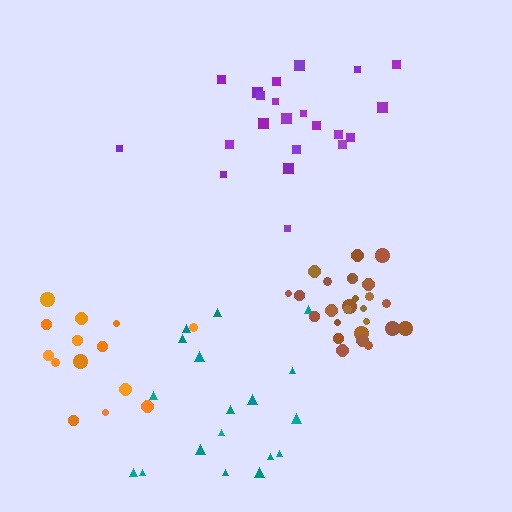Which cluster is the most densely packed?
Brown.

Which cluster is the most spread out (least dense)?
Teal.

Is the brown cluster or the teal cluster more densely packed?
Brown.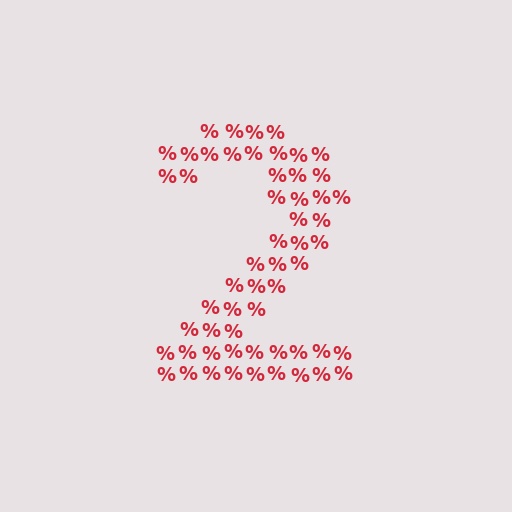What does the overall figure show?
The overall figure shows the digit 2.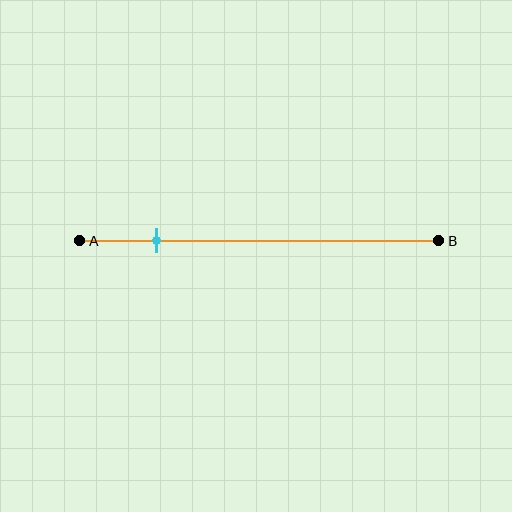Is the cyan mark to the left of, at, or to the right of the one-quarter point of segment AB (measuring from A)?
The cyan mark is to the left of the one-quarter point of segment AB.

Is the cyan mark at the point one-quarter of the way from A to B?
No, the mark is at about 20% from A, not at the 25% one-quarter point.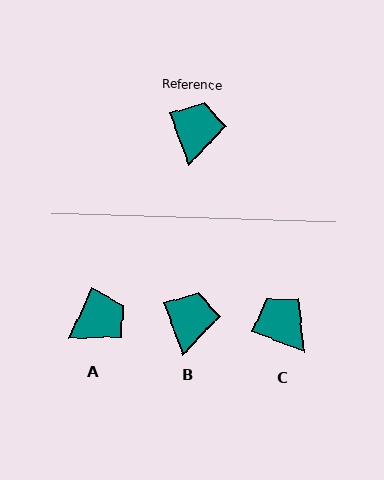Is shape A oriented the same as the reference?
No, it is off by about 44 degrees.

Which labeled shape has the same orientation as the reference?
B.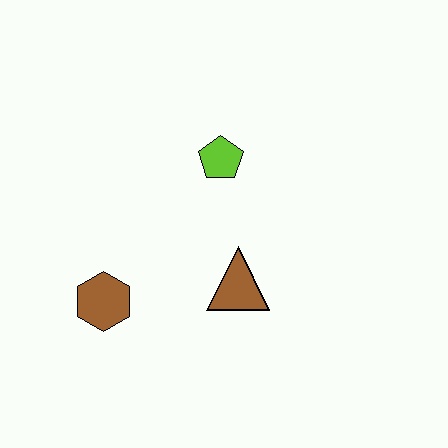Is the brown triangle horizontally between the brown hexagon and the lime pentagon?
No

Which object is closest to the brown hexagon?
The brown triangle is closest to the brown hexagon.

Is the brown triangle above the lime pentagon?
No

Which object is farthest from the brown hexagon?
The lime pentagon is farthest from the brown hexagon.